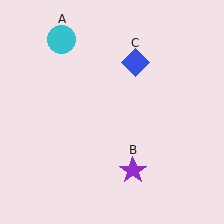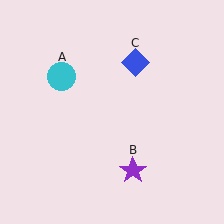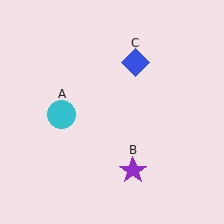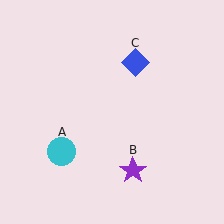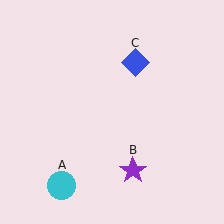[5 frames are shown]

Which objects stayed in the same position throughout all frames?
Purple star (object B) and blue diamond (object C) remained stationary.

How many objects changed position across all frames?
1 object changed position: cyan circle (object A).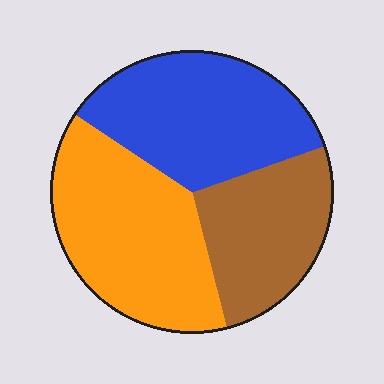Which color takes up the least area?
Brown, at roughly 25%.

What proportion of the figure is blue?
Blue takes up between a third and a half of the figure.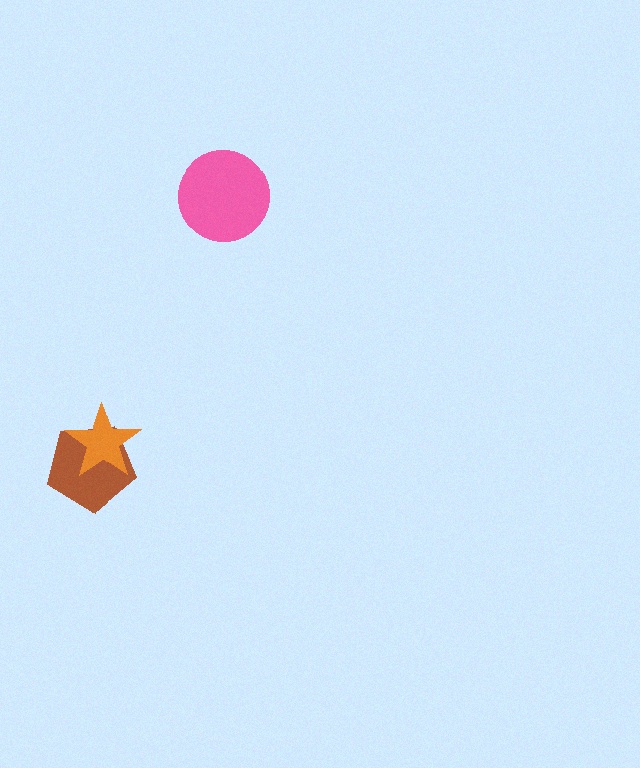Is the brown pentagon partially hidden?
Yes, it is partially covered by another shape.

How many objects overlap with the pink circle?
0 objects overlap with the pink circle.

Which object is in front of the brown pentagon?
The orange star is in front of the brown pentagon.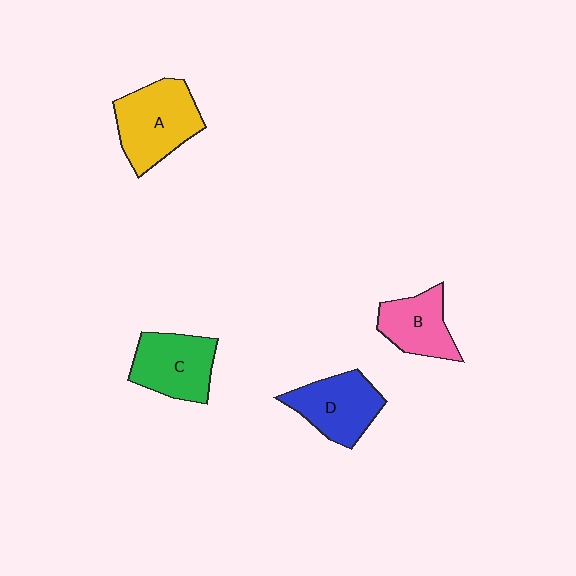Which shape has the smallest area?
Shape B (pink).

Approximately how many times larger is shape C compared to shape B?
Approximately 1.2 times.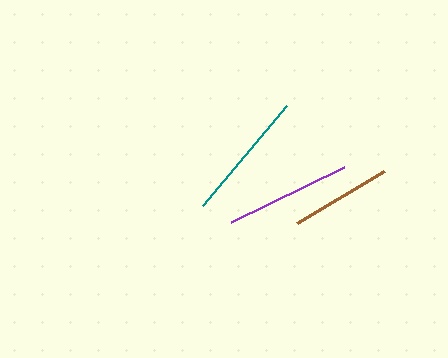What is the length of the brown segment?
The brown segment is approximately 102 pixels long.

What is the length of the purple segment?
The purple segment is approximately 126 pixels long.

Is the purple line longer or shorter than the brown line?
The purple line is longer than the brown line.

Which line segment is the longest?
The teal line is the longest at approximately 131 pixels.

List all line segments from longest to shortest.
From longest to shortest: teal, purple, brown.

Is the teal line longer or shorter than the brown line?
The teal line is longer than the brown line.